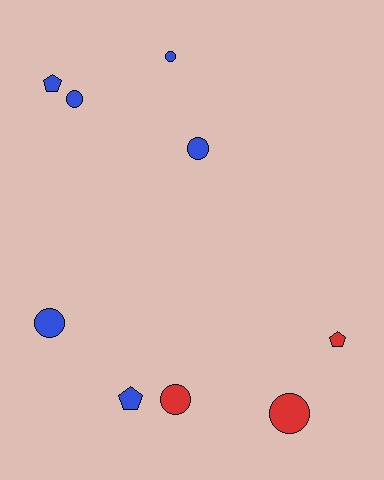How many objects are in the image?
There are 9 objects.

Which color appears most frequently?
Blue, with 6 objects.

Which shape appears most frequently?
Circle, with 6 objects.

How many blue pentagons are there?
There are 2 blue pentagons.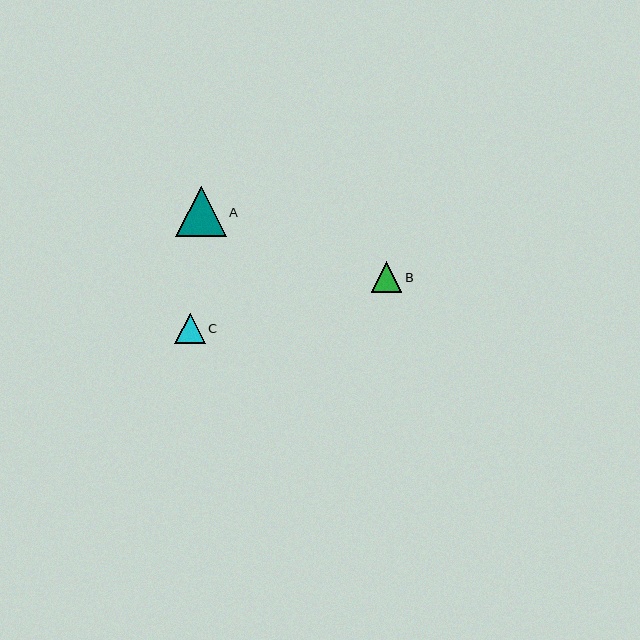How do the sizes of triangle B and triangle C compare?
Triangle B and triangle C are approximately the same size.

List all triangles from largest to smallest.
From largest to smallest: A, B, C.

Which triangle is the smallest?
Triangle C is the smallest with a size of approximately 30 pixels.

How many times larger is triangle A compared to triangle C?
Triangle A is approximately 1.7 times the size of triangle C.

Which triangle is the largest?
Triangle A is the largest with a size of approximately 50 pixels.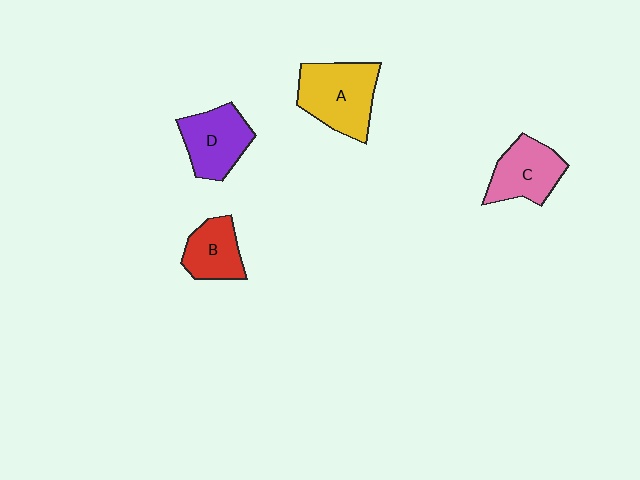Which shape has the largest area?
Shape A (yellow).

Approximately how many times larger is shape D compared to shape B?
Approximately 1.3 times.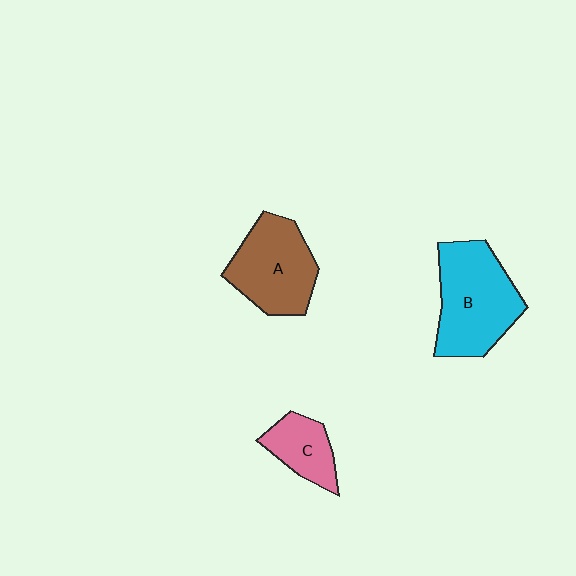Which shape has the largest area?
Shape B (cyan).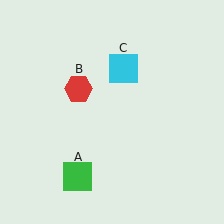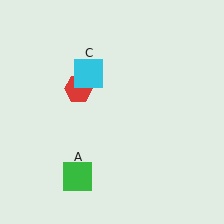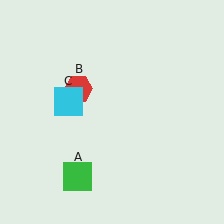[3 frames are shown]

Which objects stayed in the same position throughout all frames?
Green square (object A) and red hexagon (object B) remained stationary.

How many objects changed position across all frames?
1 object changed position: cyan square (object C).